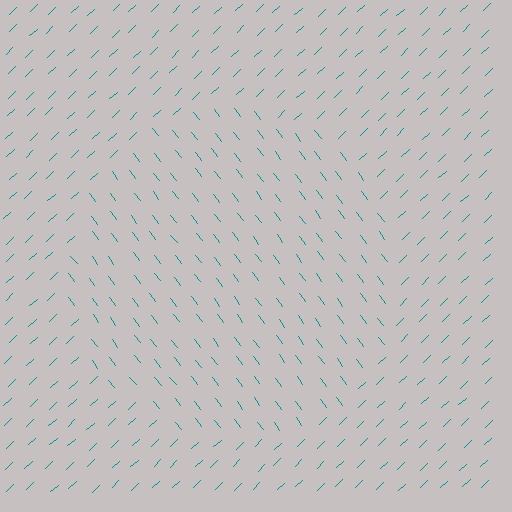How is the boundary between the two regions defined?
The boundary is defined purely by a change in line orientation (approximately 84 degrees difference). All lines are the same color and thickness.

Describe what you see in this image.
The image is filled with small teal line segments. A circle region in the image has lines oriented differently from the surrounding lines, creating a visible texture boundary.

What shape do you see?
I see a circle.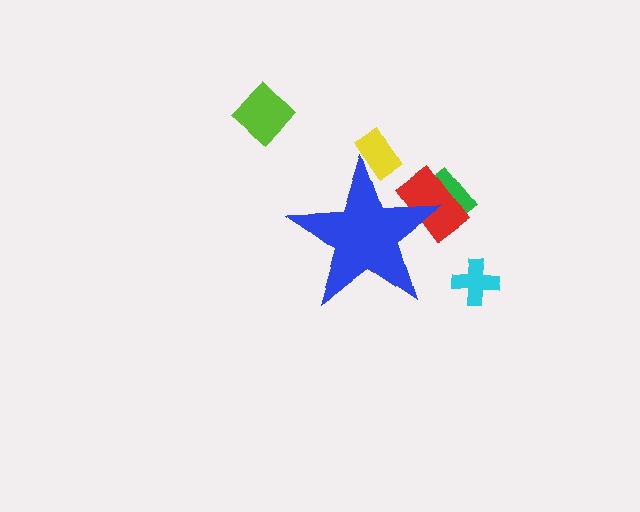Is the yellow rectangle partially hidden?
Yes, the yellow rectangle is partially hidden behind the blue star.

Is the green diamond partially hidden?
Yes, the green diamond is partially hidden behind the blue star.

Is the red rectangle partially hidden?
Yes, the red rectangle is partially hidden behind the blue star.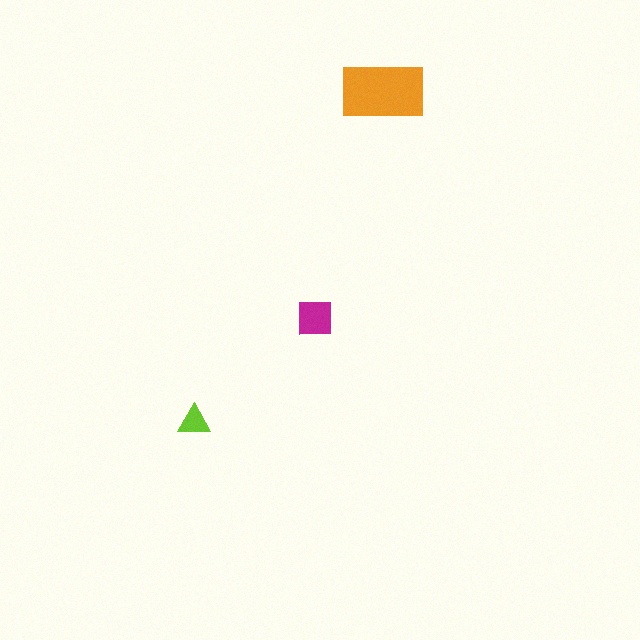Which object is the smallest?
The lime triangle.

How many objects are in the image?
There are 3 objects in the image.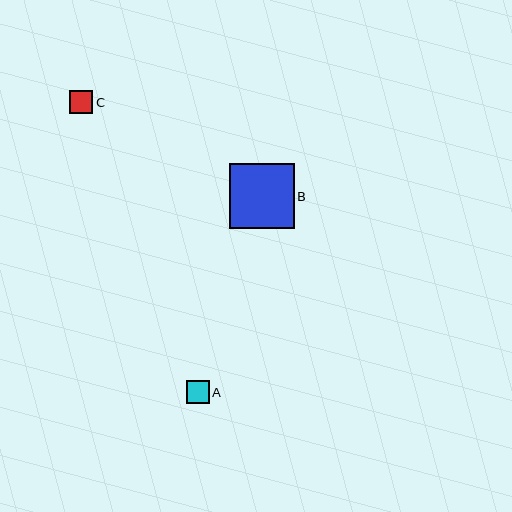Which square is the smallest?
Square A is the smallest with a size of approximately 23 pixels.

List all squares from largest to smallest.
From largest to smallest: B, C, A.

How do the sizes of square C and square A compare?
Square C and square A are approximately the same size.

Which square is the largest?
Square B is the largest with a size of approximately 64 pixels.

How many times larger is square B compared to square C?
Square B is approximately 2.8 times the size of square C.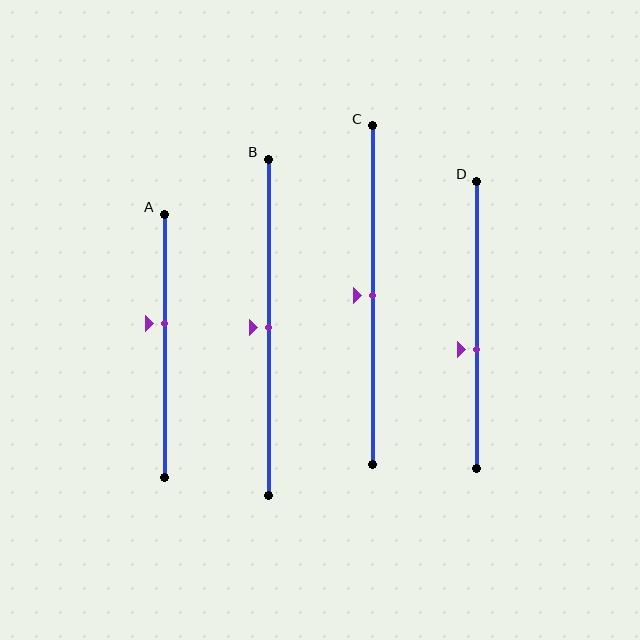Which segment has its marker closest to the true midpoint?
Segment B has its marker closest to the true midpoint.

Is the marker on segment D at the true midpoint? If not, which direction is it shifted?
No, the marker on segment D is shifted downward by about 9% of the segment length.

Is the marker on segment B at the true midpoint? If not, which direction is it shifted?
Yes, the marker on segment B is at the true midpoint.